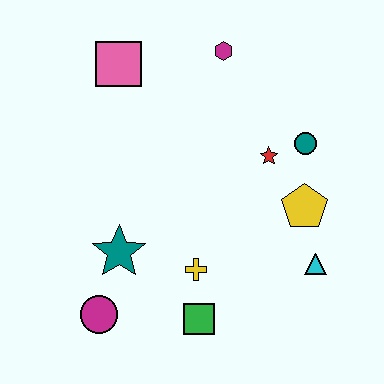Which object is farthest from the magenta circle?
The magenta hexagon is farthest from the magenta circle.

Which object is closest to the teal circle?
The red star is closest to the teal circle.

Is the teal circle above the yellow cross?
Yes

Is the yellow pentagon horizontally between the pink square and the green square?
No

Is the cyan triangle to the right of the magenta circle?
Yes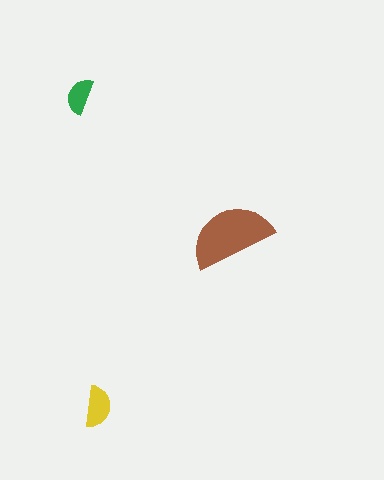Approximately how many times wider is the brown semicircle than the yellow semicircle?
About 2 times wider.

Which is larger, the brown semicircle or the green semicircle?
The brown one.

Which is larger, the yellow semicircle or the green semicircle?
The yellow one.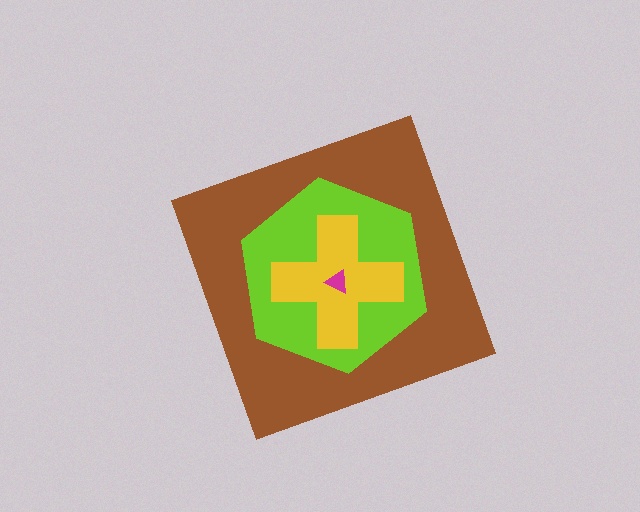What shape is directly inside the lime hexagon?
The yellow cross.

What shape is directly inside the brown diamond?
The lime hexagon.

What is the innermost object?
The magenta triangle.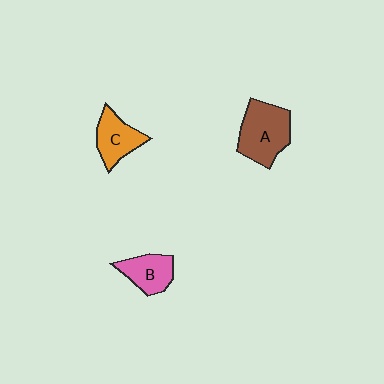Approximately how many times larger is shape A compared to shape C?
Approximately 1.5 times.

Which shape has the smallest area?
Shape B (pink).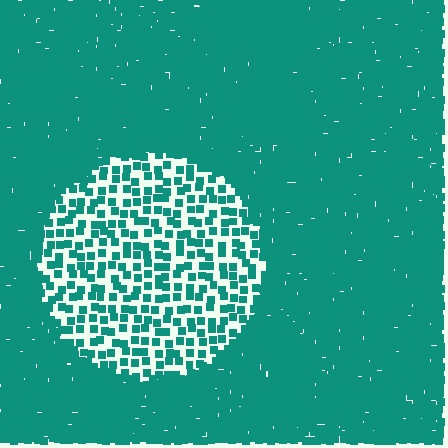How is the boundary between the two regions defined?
The boundary is defined by a change in element density (approximately 3.2x ratio). All elements are the same color, size, and shape.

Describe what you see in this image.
The image contains small teal elements arranged at two different densities. A circle-shaped region is visible where the elements are less densely packed than the surrounding area.